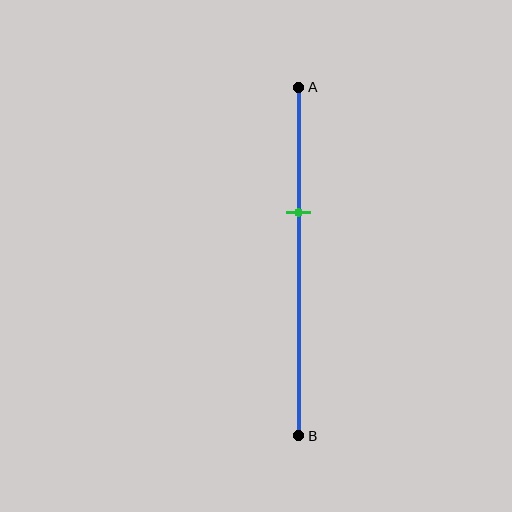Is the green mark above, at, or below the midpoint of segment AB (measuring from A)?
The green mark is above the midpoint of segment AB.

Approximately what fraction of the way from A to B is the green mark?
The green mark is approximately 35% of the way from A to B.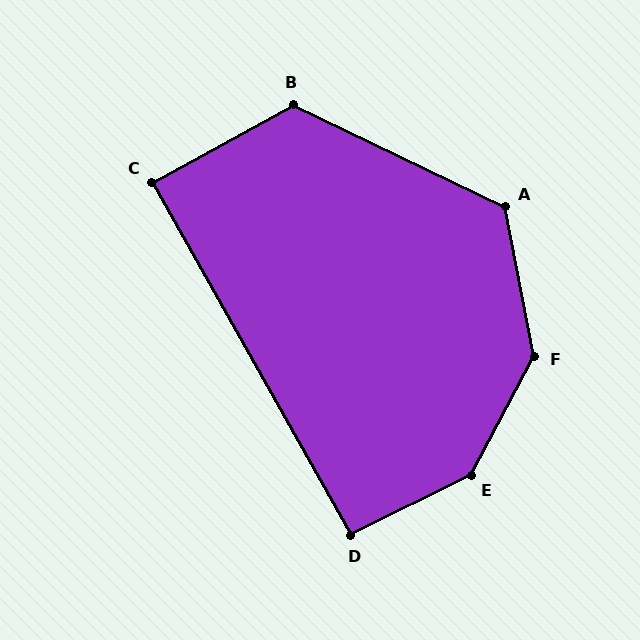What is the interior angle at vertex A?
Approximately 127 degrees (obtuse).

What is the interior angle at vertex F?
Approximately 141 degrees (obtuse).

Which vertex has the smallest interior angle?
C, at approximately 89 degrees.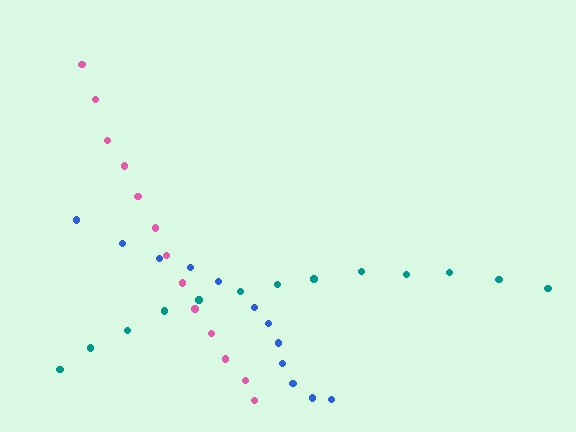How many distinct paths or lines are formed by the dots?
There are 3 distinct paths.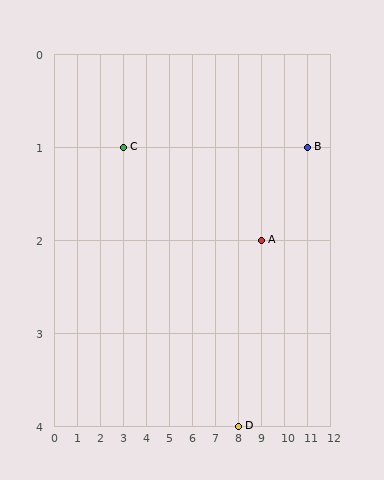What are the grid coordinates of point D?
Point D is at grid coordinates (8, 4).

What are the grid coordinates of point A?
Point A is at grid coordinates (9, 2).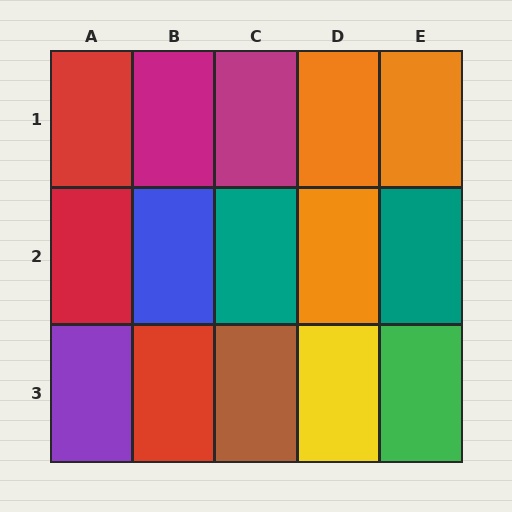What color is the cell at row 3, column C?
Brown.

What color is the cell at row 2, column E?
Teal.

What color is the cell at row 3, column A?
Purple.